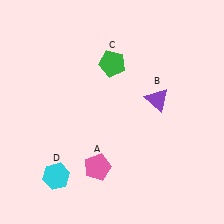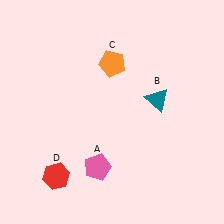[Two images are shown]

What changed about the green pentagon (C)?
In Image 1, C is green. In Image 2, it changed to orange.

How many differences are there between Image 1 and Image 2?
There are 3 differences between the two images.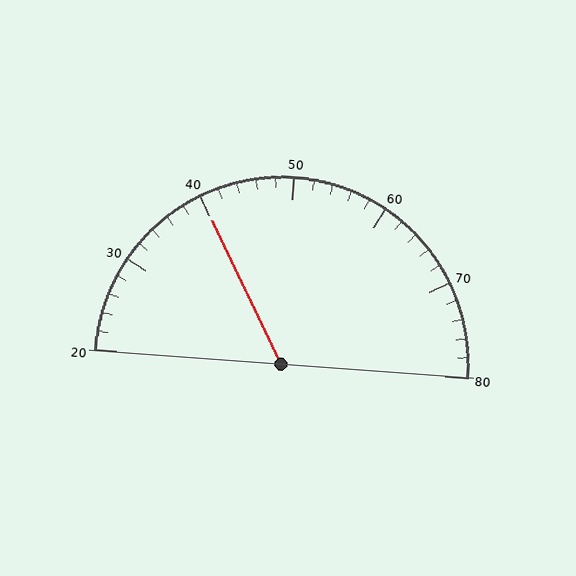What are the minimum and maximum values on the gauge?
The gauge ranges from 20 to 80.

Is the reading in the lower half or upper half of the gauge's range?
The reading is in the lower half of the range (20 to 80).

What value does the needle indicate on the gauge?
The needle indicates approximately 40.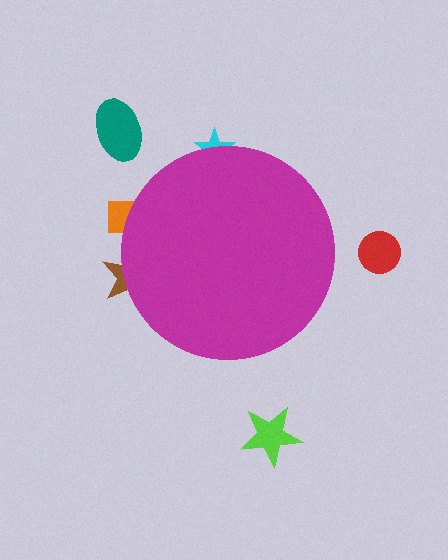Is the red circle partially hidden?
No, the red circle is fully visible.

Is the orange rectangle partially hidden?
Yes, the orange rectangle is partially hidden behind the magenta circle.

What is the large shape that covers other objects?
A magenta circle.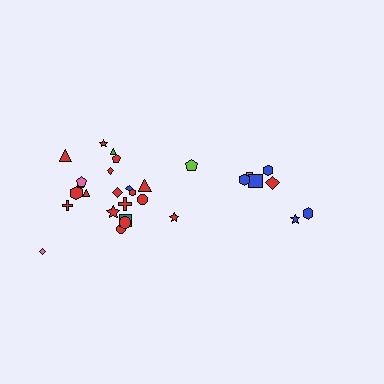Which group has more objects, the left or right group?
The left group.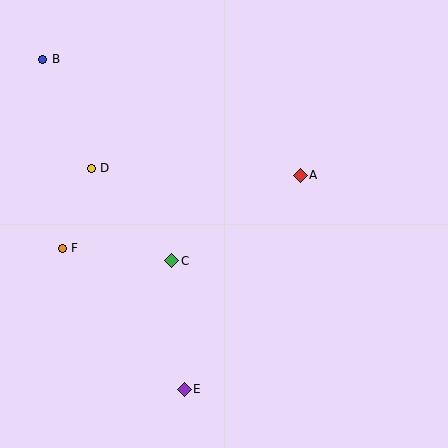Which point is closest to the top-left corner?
Point B is closest to the top-left corner.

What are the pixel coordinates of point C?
Point C is at (172, 261).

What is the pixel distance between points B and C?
The distance between B and C is 239 pixels.